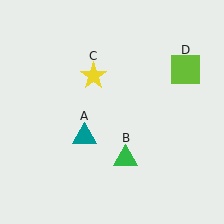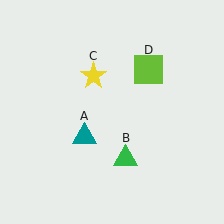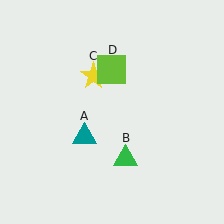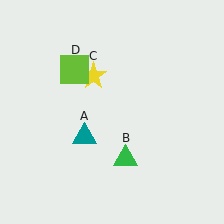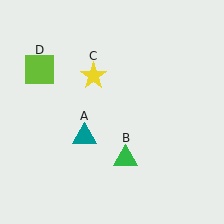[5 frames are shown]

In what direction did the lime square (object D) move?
The lime square (object D) moved left.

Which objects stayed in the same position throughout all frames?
Teal triangle (object A) and green triangle (object B) and yellow star (object C) remained stationary.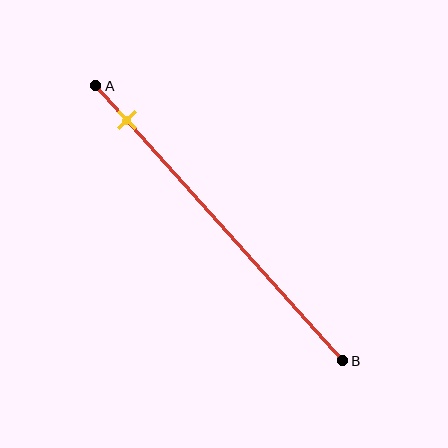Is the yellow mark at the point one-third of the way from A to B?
No, the mark is at about 15% from A, not at the 33% one-third point.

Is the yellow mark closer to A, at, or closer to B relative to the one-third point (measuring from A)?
The yellow mark is closer to point A than the one-third point of segment AB.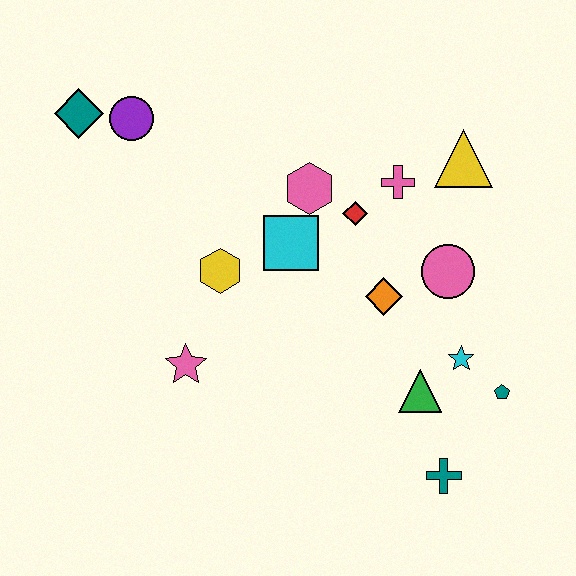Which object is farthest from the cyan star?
The teal diamond is farthest from the cyan star.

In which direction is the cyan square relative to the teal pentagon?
The cyan square is to the left of the teal pentagon.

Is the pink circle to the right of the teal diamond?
Yes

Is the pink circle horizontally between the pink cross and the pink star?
No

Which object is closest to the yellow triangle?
The pink cross is closest to the yellow triangle.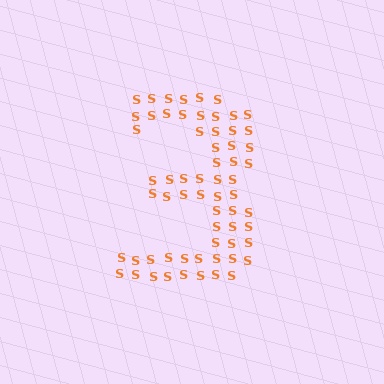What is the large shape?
The large shape is the digit 3.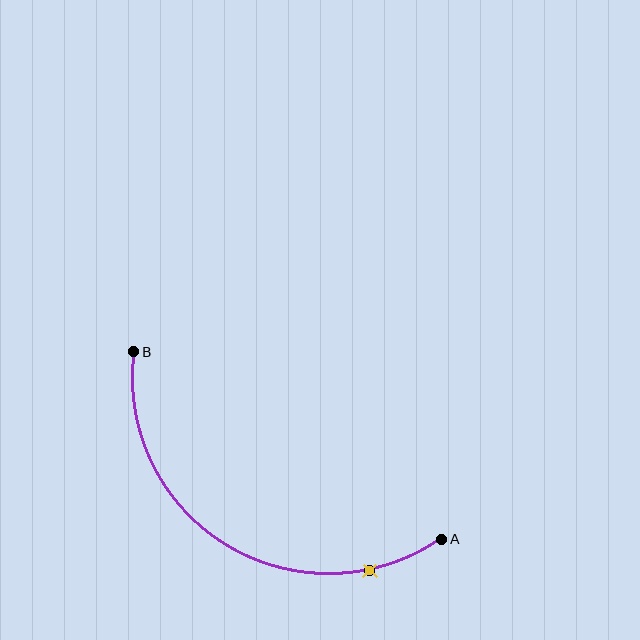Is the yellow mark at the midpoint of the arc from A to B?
No. The yellow mark lies on the arc but is closer to endpoint A. The arc midpoint would be at the point on the curve equidistant along the arc from both A and B.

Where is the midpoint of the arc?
The arc midpoint is the point on the curve farthest from the straight line joining A and B. It sits below that line.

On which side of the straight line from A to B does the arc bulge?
The arc bulges below the straight line connecting A and B.